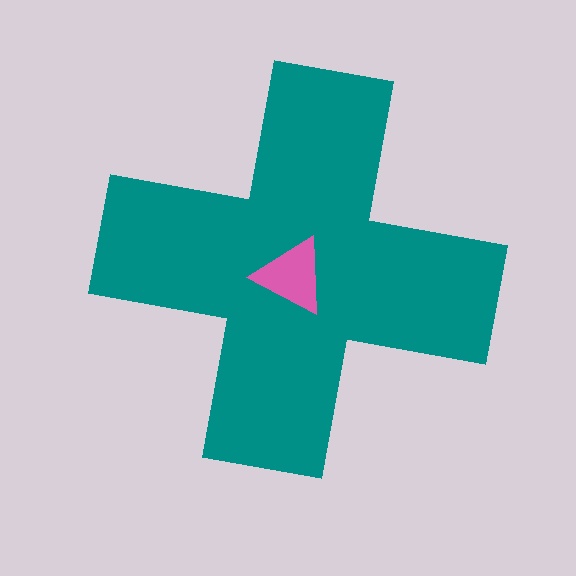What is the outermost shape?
The teal cross.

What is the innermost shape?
The pink triangle.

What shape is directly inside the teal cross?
The pink triangle.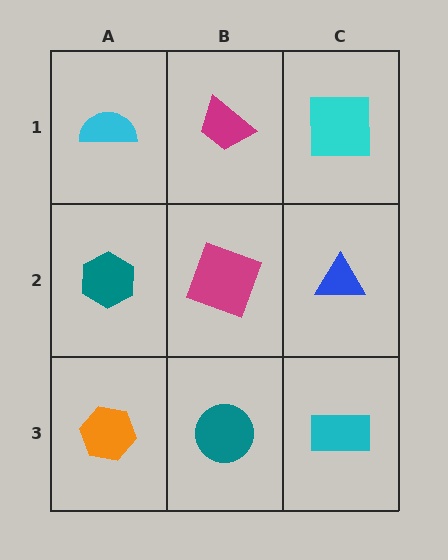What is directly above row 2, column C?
A cyan square.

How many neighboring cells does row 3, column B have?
3.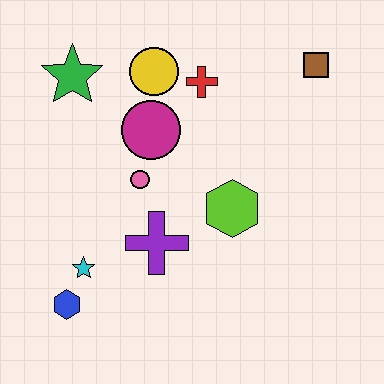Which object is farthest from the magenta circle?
The blue hexagon is farthest from the magenta circle.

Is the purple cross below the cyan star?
No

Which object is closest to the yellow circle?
The red cross is closest to the yellow circle.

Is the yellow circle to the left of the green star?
No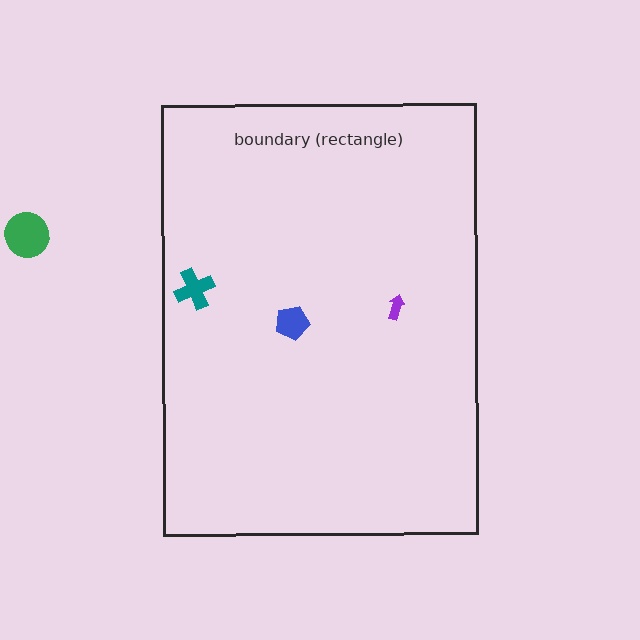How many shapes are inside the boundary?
3 inside, 1 outside.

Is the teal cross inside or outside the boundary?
Inside.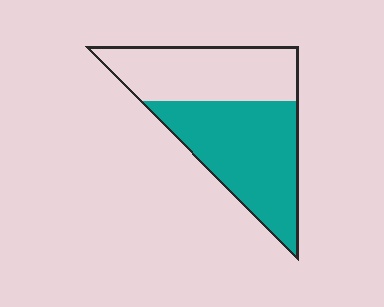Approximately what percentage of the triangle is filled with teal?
Approximately 55%.